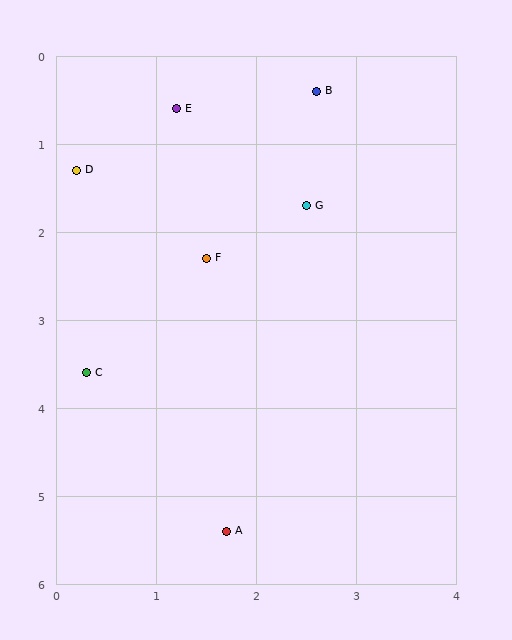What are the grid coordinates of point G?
Point G is at approximately (2.5, 1.7).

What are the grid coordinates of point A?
Point A is at approximately (1.7, 5.4).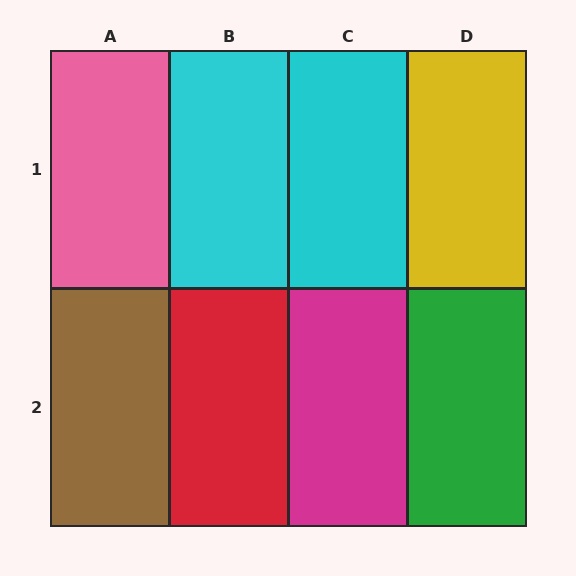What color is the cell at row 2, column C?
Magenta.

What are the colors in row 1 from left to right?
Pink, cyan, cyan, yellow.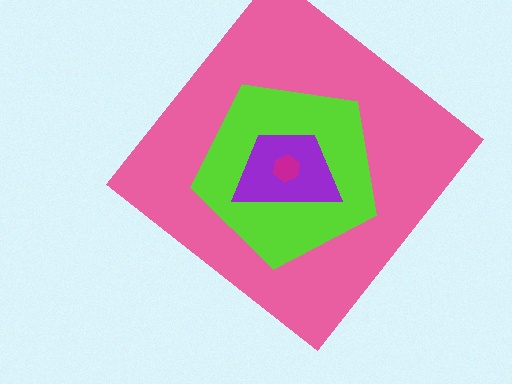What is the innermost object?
The magenta hexagon.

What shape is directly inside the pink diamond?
The lime pentagon.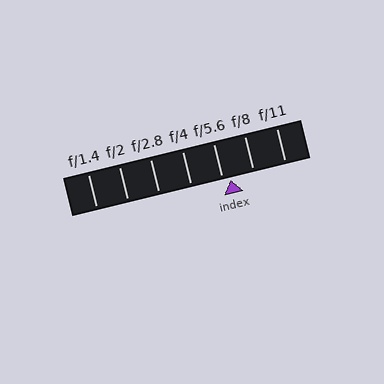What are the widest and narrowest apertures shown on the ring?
The widest aperture shown is f/1.4 and the narrowest is f/11.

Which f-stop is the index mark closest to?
The index mark is closest to f/5.6.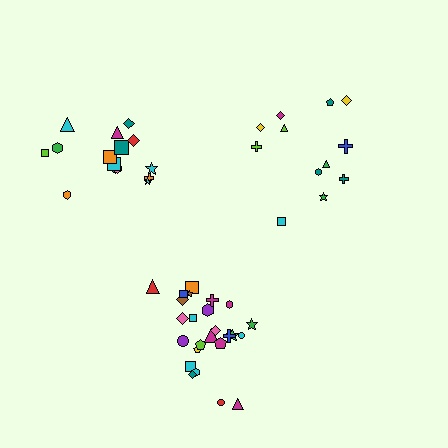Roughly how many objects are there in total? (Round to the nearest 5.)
Roughly 50 objects in total.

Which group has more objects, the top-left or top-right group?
The top-left group.